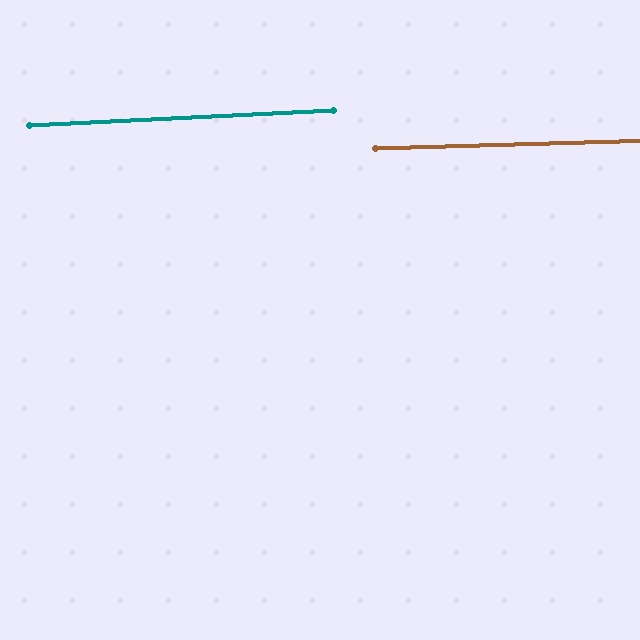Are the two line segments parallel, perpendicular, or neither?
Parallel — their directions differ by only 1.2°.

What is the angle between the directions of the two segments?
Approximately 1 degree.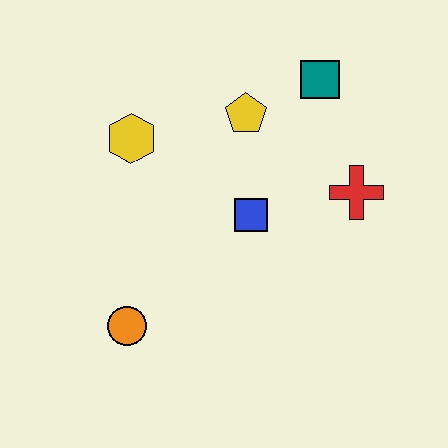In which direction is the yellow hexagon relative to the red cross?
The yellow hexagon is to the left of the red cross.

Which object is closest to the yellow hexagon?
The yellow pentagon is closest to the yellow hexagon.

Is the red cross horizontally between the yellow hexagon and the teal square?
No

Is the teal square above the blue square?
Yes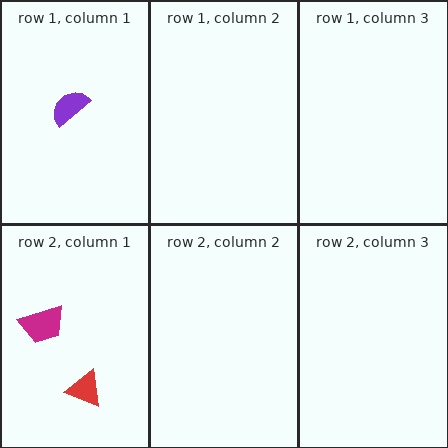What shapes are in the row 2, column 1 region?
The red triangle, the magenta trapezoid.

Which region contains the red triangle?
The row 2, column 1 region.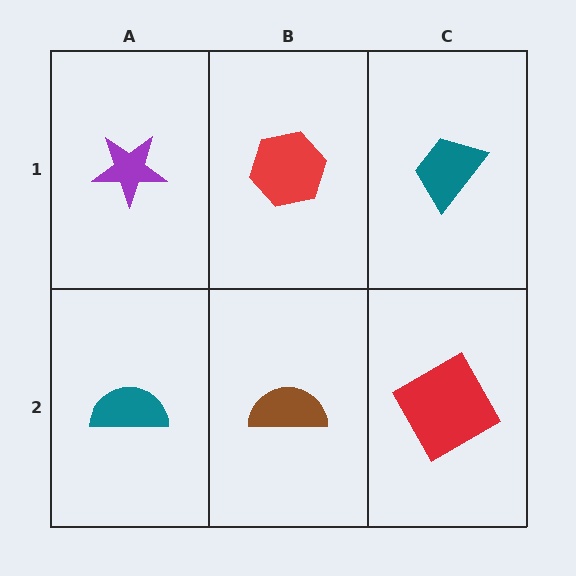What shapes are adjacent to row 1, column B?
A brown semicircle (row 2, column B), a purple star (row 1, column A), a teal trapezoid (row 1, column C).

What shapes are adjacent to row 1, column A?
A teal semicircle (row 2, column A), a red hexagon (row 1, column B).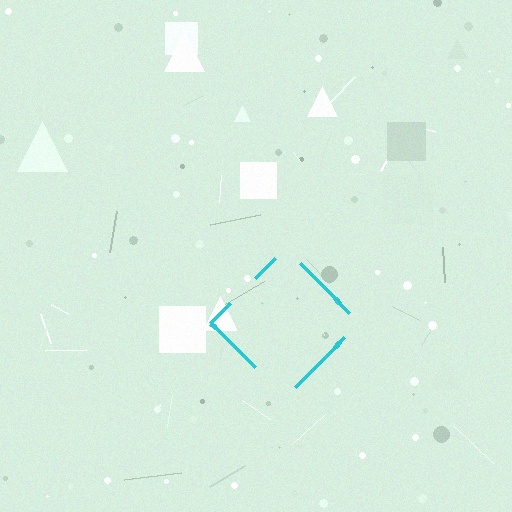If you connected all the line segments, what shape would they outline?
They would outline a diamond.